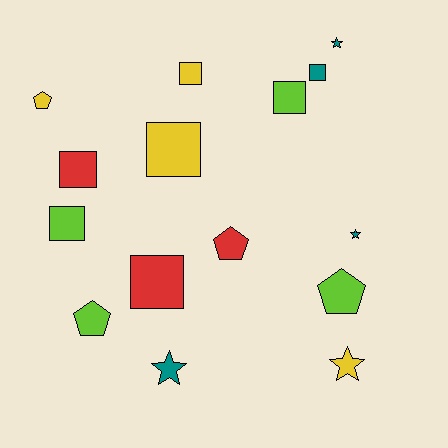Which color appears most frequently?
Lime, with 4 objects.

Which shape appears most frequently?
Square, with 7 objects.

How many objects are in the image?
There are 15 objects.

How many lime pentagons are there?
There are 2 lime pentagons.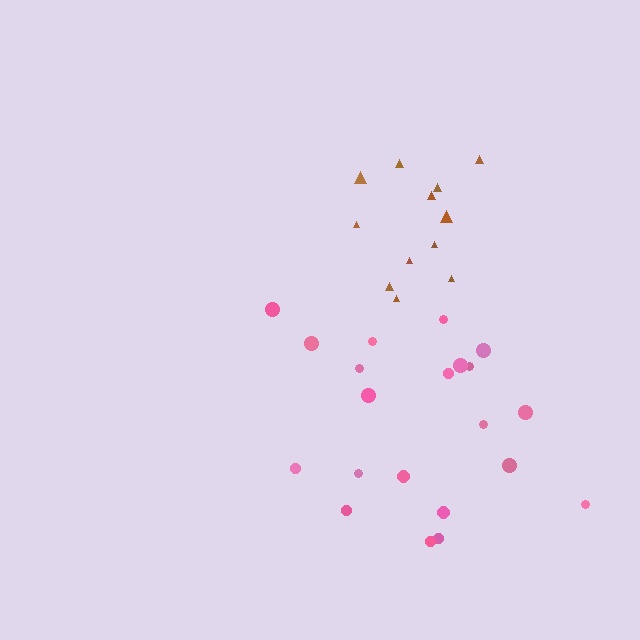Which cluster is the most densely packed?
Brown.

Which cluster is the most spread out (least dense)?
Pink.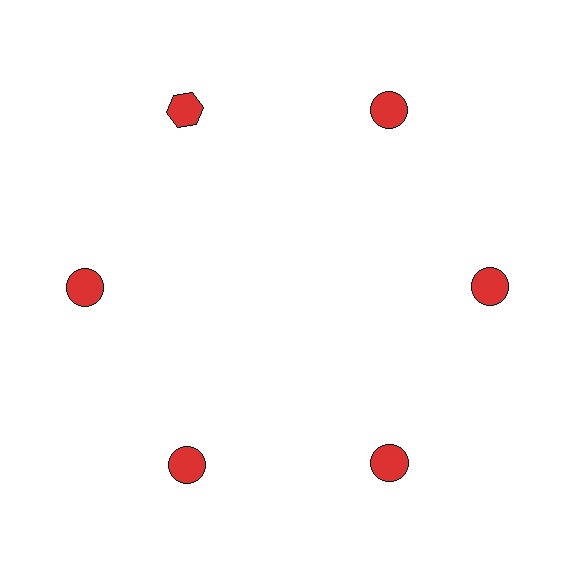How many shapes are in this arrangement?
There are 6 shapes arranged in a ring pattern.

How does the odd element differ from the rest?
It has a different shape: hexagon instead of circle.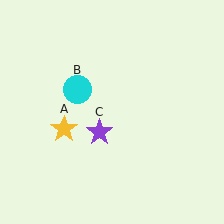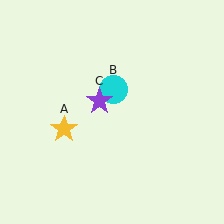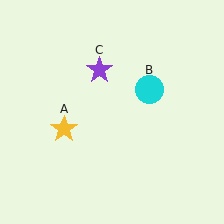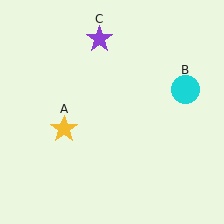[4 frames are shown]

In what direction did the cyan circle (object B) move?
The cyan circle (object B) moved right.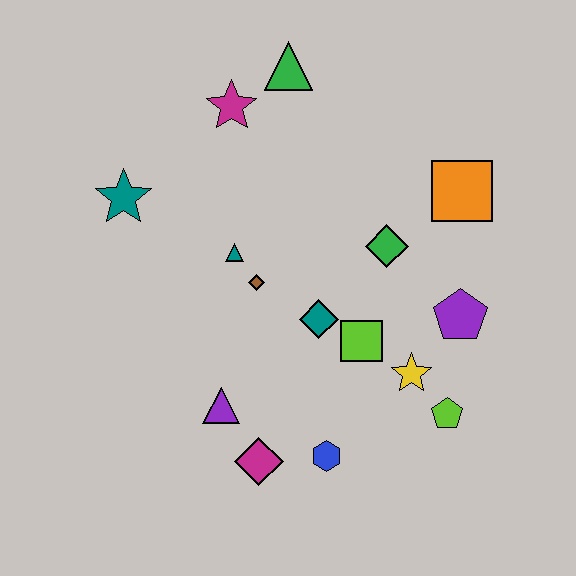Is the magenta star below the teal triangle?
No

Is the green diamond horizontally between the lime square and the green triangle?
No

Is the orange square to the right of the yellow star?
Yes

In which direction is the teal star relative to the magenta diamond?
The teal star is above the magenta diamond.